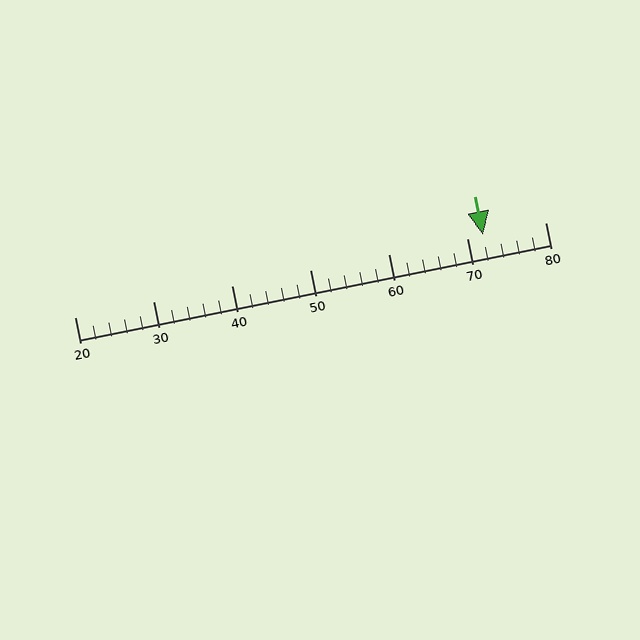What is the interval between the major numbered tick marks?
The major tick marks are spaced 10 units apart.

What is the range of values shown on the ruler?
The ruler shows values from 20 to 80.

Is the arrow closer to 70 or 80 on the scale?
The arrow is closer to 70.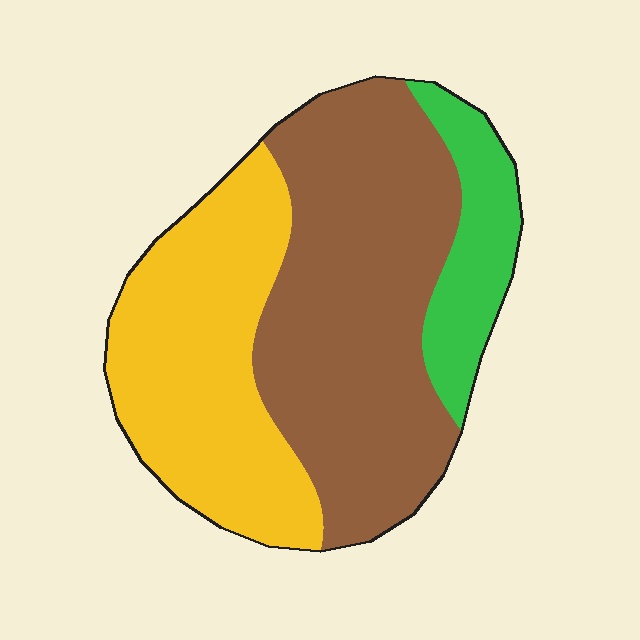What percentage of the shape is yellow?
Yellow covers about 35% of the shape.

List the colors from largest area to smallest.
From largest to smallest: brown, yellow, green.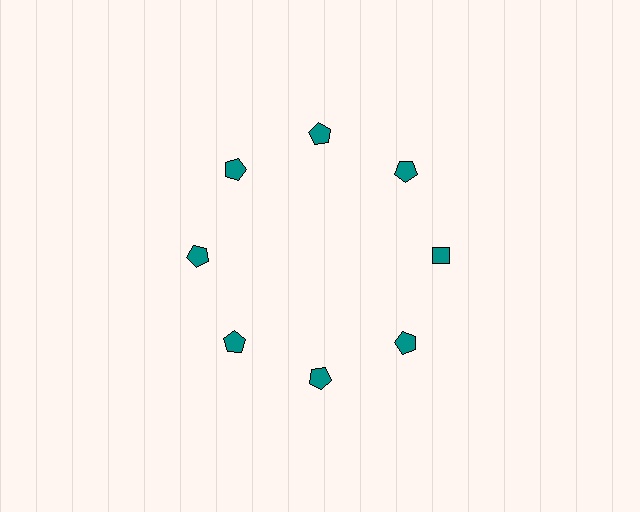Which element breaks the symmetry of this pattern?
The teal diamond at roughly the 3 o'clock position breaks the symmetry. All other shapes are teal pentagons.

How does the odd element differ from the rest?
It has a different shape: diamond instead of pentagon.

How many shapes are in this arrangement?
There are 8 shapes arranged in a ring pattern.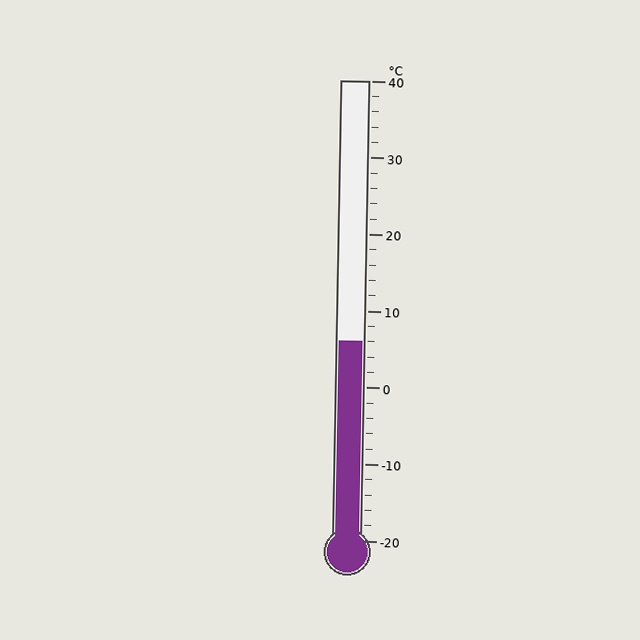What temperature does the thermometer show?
The thermometer shows approximately 6°C.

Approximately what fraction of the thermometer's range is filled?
The thermometer is filled to approximately 45% of its range.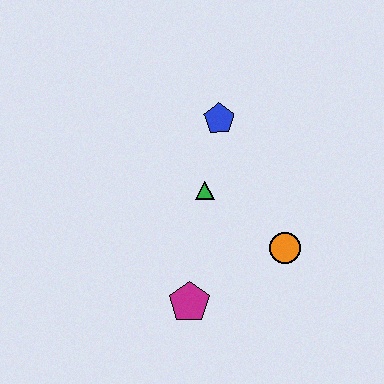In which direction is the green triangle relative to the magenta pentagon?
The green triangle is above the magenta pentagon.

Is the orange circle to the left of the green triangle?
No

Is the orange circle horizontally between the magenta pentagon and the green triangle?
No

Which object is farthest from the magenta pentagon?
The blue pentagon is farthest from the magenta pentagon.